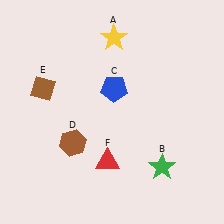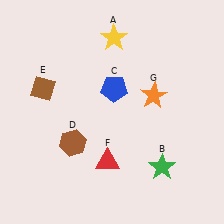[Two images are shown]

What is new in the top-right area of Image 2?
An orange star (G) was added in the top-right area of Image 2.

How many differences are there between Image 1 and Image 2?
There is 1 difference between the two images.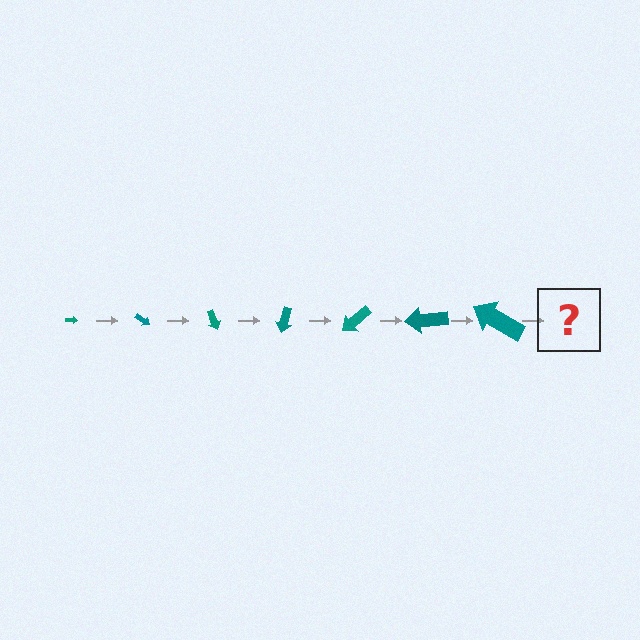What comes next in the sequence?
The next element should be an arrow, larger than the previous one and rotated 245 degrees from the start.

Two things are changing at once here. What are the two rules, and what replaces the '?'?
The two rules are that the arrow grows larger each step and it rotates 35 degrees each step. The '?' should be an arrow, larger than the previous one and rotated 245 degrees from the start.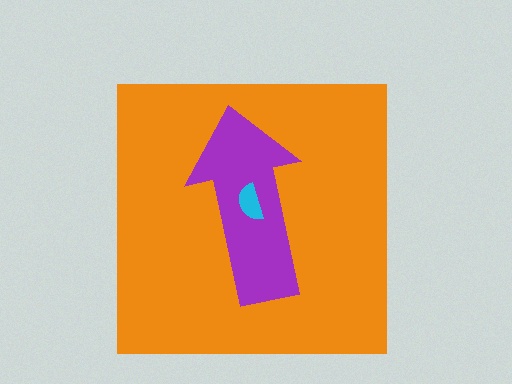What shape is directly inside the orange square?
The purple arrow.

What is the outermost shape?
The orange square.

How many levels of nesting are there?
3.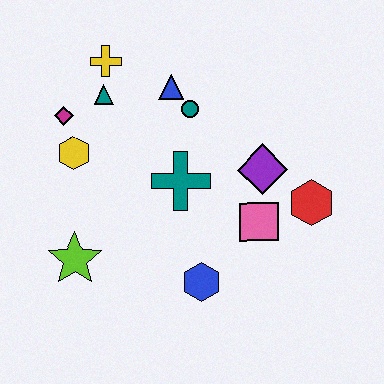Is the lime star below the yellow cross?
Yes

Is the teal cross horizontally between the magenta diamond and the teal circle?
Yes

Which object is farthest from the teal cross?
The yellow cross is farthest from the teal cross.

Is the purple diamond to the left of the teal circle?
No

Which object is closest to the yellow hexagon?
The magenta diamond is closest to the yellow hexagon.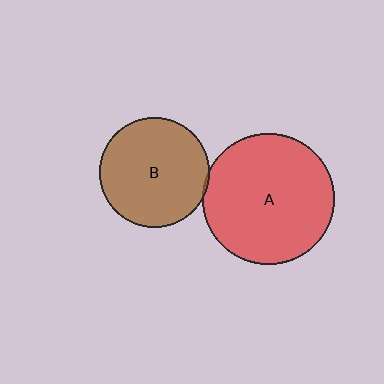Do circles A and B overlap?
Yes.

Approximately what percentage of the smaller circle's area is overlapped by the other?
Approximately 5%.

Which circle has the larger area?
Circle A (red).